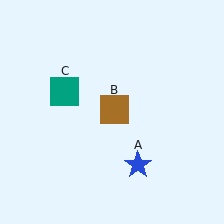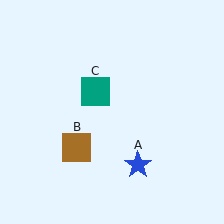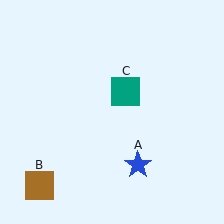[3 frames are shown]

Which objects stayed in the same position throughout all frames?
Blue star (object A) remained stationary.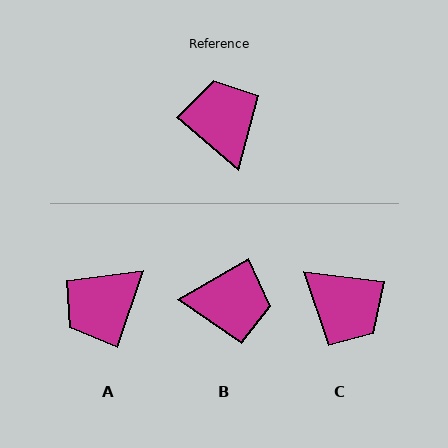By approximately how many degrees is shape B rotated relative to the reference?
Approximately 110 degrees clockwise.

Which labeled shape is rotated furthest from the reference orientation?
C, about 146 degrees away.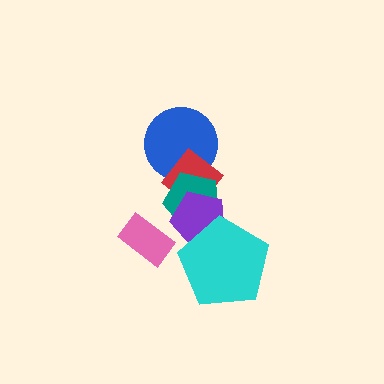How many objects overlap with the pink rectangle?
0 objects overlap with the pink rectangle.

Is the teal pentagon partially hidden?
Yes, it is partially covered by another shape.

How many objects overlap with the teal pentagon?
4 objects overlap with the teal pentagon.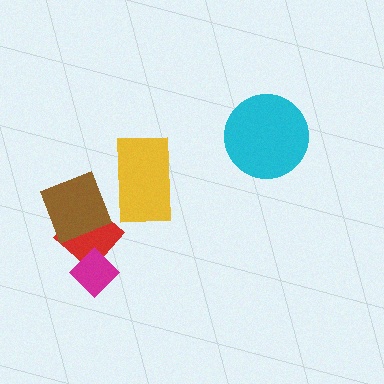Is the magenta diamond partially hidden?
No, no other shape covers it.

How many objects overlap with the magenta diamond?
1 object overlaps with the magenta diamond.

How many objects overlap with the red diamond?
2 objects overlap with the red diamond.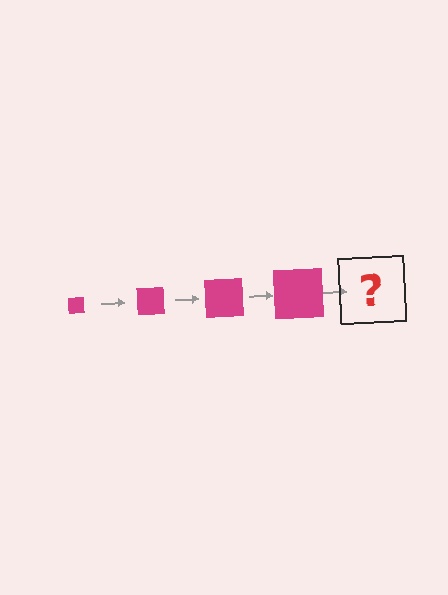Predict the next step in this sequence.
The next step is a magenta square, larger than the previous one.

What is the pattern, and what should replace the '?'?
The pattern is that the square gets progressively larger each step. The '?' should be a magenta square, larger than the previous one.